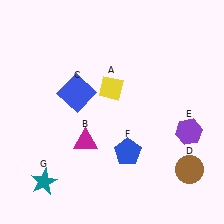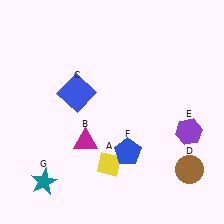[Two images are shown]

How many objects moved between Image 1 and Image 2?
1 object moved between the two images.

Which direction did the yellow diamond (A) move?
The yellow diamond (A) moved down.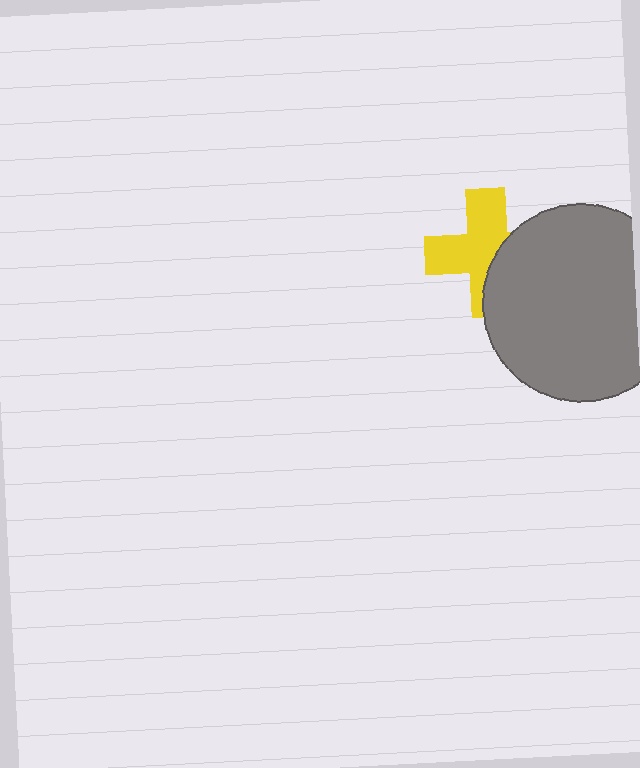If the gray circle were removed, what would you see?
You would see the complete yellow cross.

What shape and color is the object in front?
The object in front is a gray circle.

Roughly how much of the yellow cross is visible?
About half of it is visible (roughly 60%).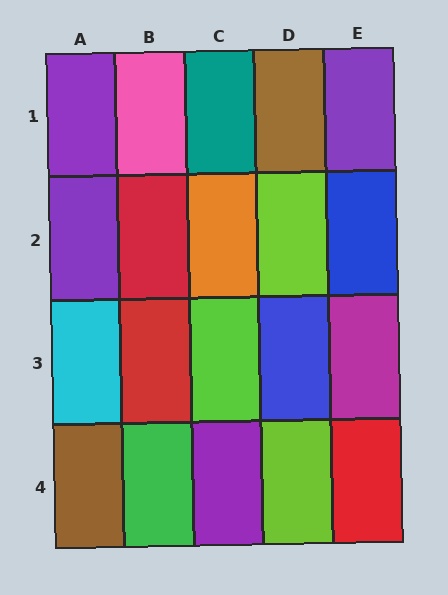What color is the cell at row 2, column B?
Red.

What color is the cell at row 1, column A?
Purple.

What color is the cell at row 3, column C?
Lime.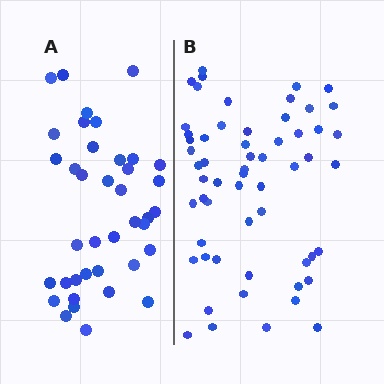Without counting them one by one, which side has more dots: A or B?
Region B (the right region) has more dots.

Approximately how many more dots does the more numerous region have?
Region B has approximately 20 more dots than region A.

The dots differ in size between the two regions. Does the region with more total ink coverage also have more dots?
No. Region A has more total ink coverage because its dots are larger, but region B actually contains more individual dots. Total area can be misleading — the number of items is what matters here.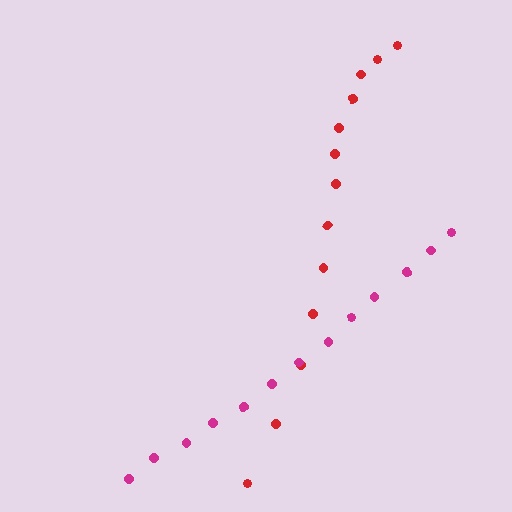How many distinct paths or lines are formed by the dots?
There are 2 distinct paths.